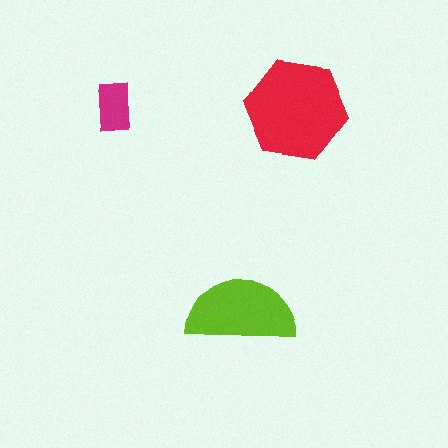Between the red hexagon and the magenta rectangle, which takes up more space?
The red hexagon.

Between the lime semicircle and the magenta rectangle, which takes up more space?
The lime semicircle.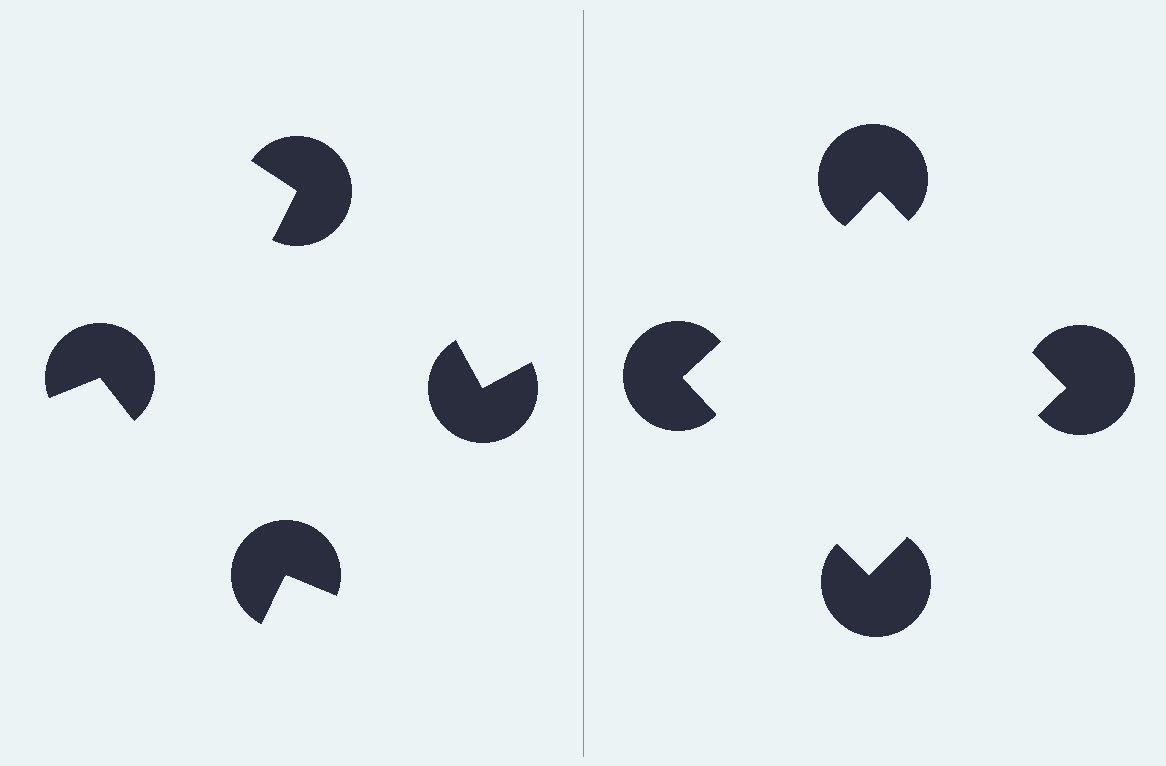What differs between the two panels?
The pac-man discs are positioned identically on both sides; only the wedge orientations differ. On the right they align to a square; on the left they are misaligned.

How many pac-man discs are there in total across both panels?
8 — 4 on each side.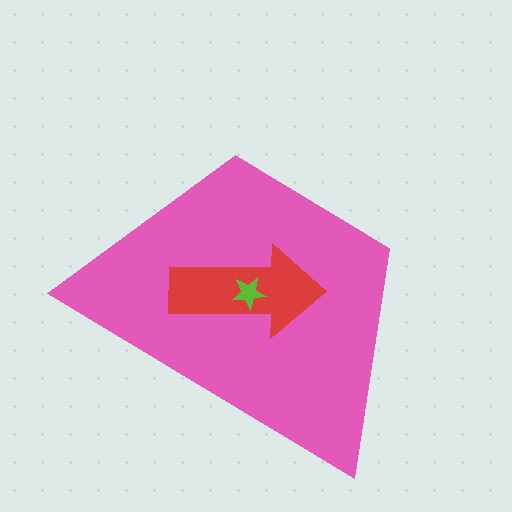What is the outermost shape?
The pink trapezoid.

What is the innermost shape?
The lime star.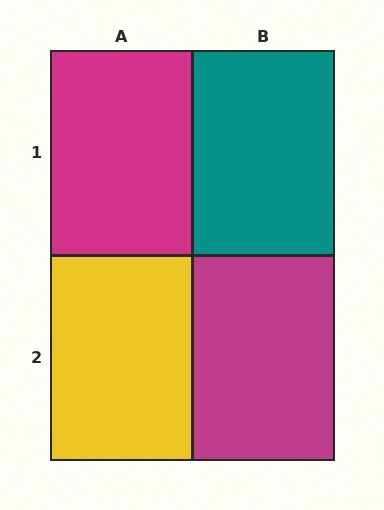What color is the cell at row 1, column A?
Magenta.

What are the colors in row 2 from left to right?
Yellow, magenta.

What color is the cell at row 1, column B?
Teal.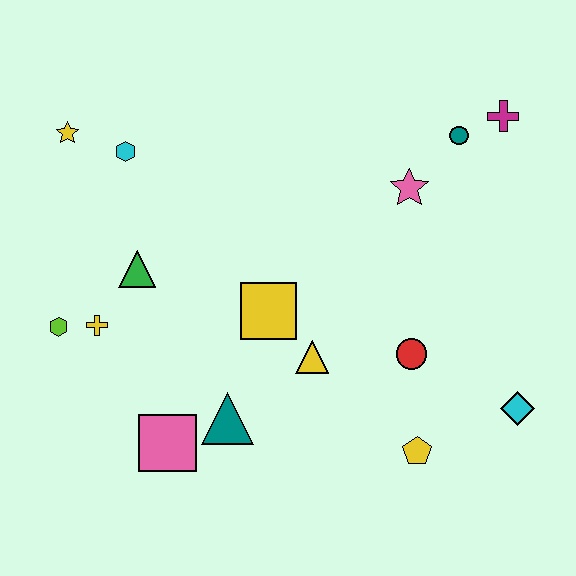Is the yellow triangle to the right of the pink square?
Yes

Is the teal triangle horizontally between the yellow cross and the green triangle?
No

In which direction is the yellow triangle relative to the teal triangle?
The yellow triangle is to the right of the teal triangle.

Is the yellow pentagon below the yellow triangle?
Yes